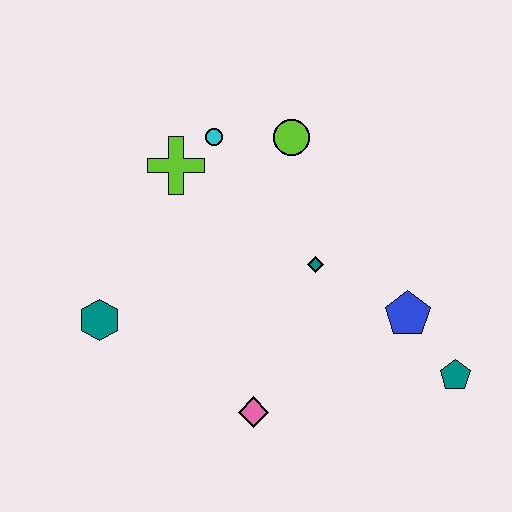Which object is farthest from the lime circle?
The teal pentagon is farthest from the lime circle.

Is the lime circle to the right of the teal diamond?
No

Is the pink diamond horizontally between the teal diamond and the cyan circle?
Yes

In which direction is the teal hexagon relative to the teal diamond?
The teal hexagon is to the left of the teal diamond.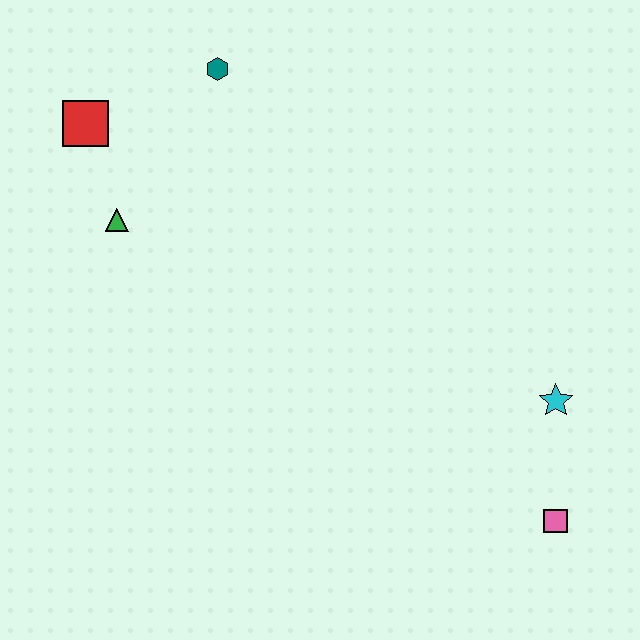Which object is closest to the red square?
The green triangle is closest to the red square.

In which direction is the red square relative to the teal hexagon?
The red square is to the left of the teal hexagon.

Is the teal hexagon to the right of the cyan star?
No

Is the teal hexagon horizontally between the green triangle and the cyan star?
Yes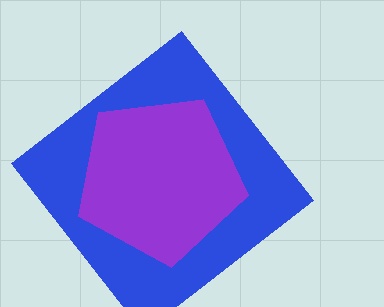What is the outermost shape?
The blue diamond.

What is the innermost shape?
The purple pentagon.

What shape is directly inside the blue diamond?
The purple pentagon.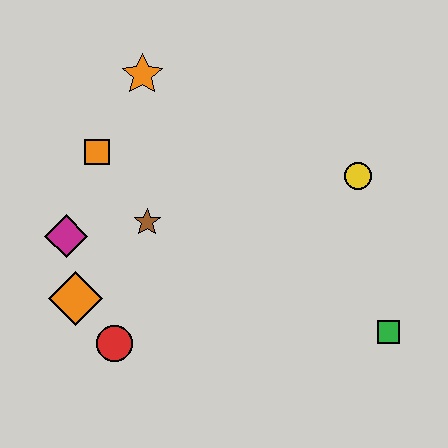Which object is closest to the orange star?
The orange square is closest to the orange star.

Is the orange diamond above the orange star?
No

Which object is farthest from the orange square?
The green square is farthest from the orange square.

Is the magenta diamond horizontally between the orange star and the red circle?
No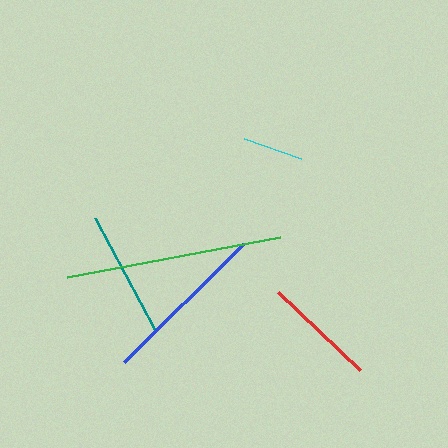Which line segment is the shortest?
The cyan line is the shortest at approximately 61 pixels.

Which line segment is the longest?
The green line is the longest at approximately 216 pixels.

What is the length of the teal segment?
The teal segment is approximately 127 pixels long.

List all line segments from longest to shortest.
From longest to shortest: green, blue, teal, red, cyan.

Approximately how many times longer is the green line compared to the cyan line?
The green line is approximately 3.6 times the length of the cyan line.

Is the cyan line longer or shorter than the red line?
The red line is longer than the cyan line.